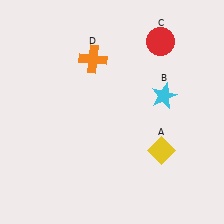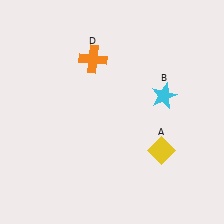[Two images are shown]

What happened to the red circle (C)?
The red circle (C) was removed in Image 2. It was in the top-right area of Image 1.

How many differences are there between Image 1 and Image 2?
There is 1 difference between the two images.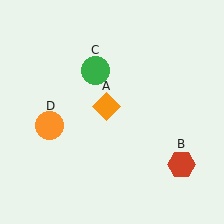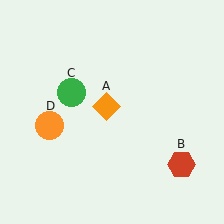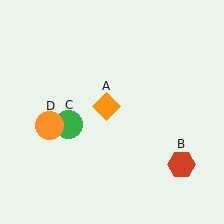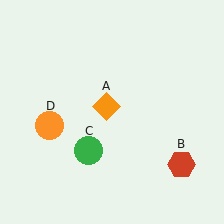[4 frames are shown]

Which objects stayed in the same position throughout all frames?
Orange diamond (object A) and red hexagon (object B) and orange circle (object D) remained stationary.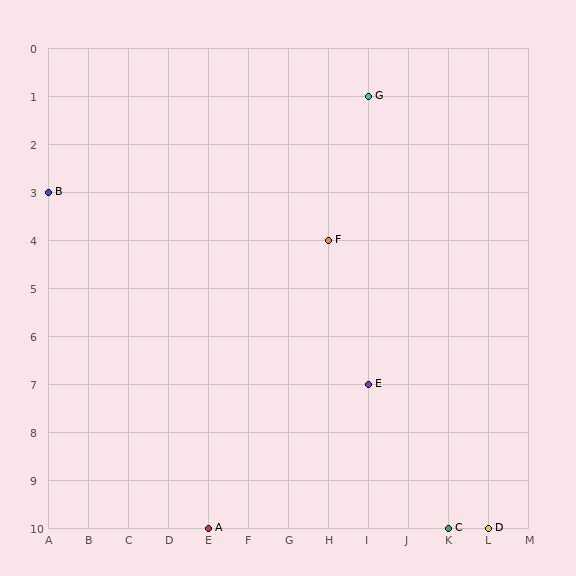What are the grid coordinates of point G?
Point G is at grid coordinates (I, 1).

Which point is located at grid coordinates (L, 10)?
Point D is at (L, 10).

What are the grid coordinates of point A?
Point A is at grid coordinates (E, 10).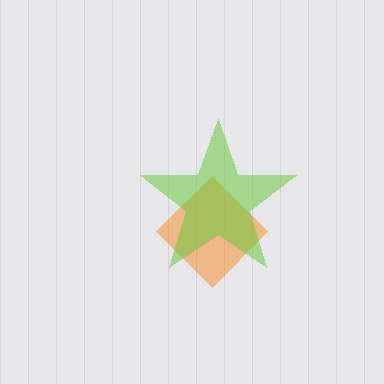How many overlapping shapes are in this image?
There are 2 overlapping shapes in the image.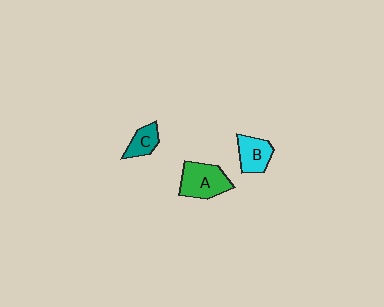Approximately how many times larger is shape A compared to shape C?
Approximately 1.9 times.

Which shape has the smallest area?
Shape C (teal).